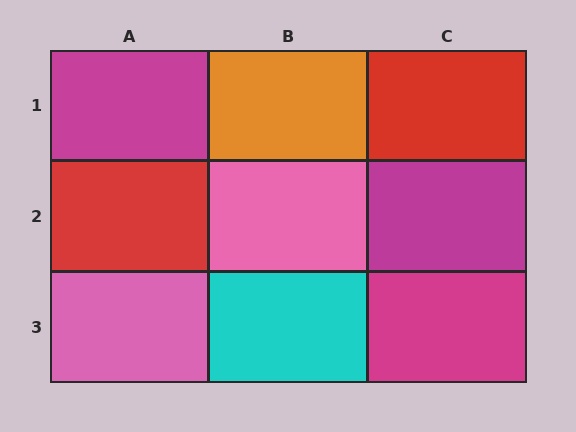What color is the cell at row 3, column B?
Cyan.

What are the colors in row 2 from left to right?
Red, pink, magenta.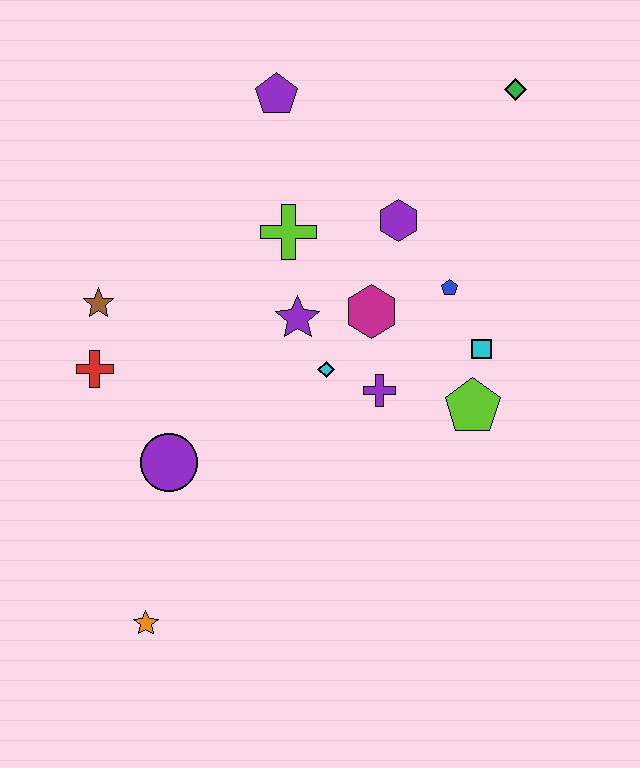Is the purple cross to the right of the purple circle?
Yes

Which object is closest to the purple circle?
The red cross is closest to the purple circle.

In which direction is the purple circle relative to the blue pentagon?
The purple circle is to the left of the blue pentagon.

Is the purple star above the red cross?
Yes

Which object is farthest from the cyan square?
The orange star is farthest from the cyan square.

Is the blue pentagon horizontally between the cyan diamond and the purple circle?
No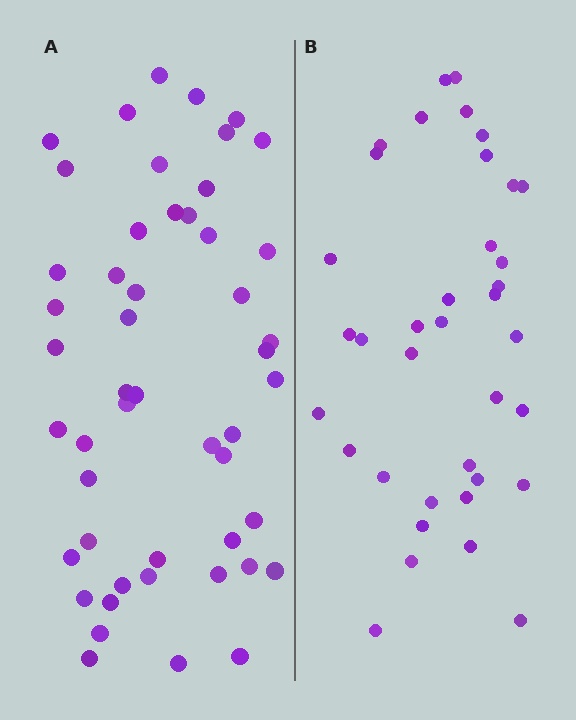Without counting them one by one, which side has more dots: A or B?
Region A (the left region) has more dots.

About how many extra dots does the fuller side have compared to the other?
Region A has approximately 15 more dots than region B.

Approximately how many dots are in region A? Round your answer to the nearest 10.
About 50 dots.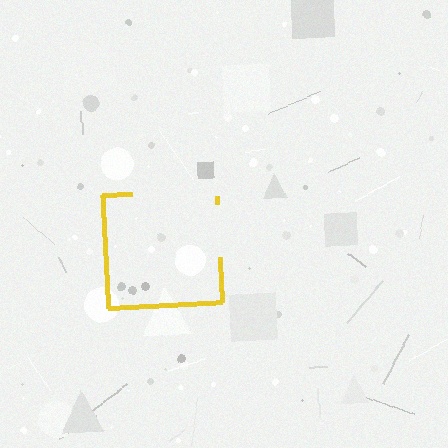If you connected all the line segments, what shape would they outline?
They would outline a square.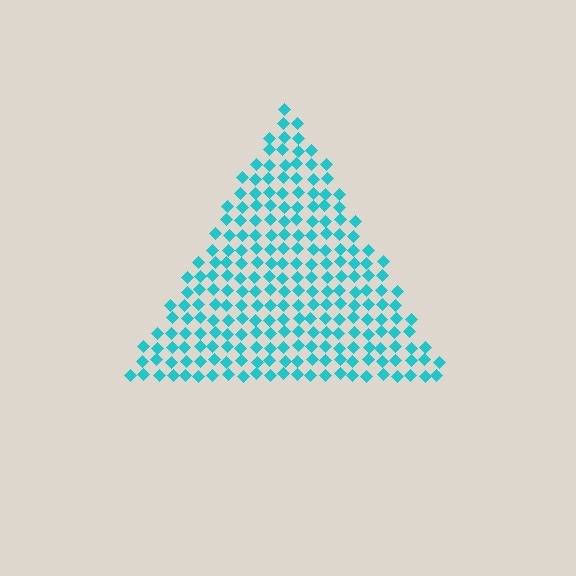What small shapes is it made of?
It is made of small diamonds.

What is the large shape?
The large shape is a triangle.